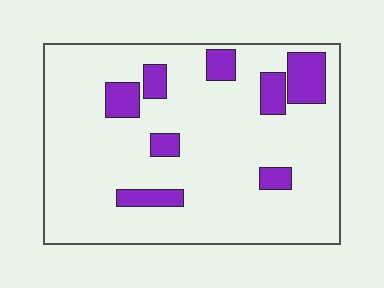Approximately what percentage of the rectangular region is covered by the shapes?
Approximately 15%.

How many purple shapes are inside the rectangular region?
8.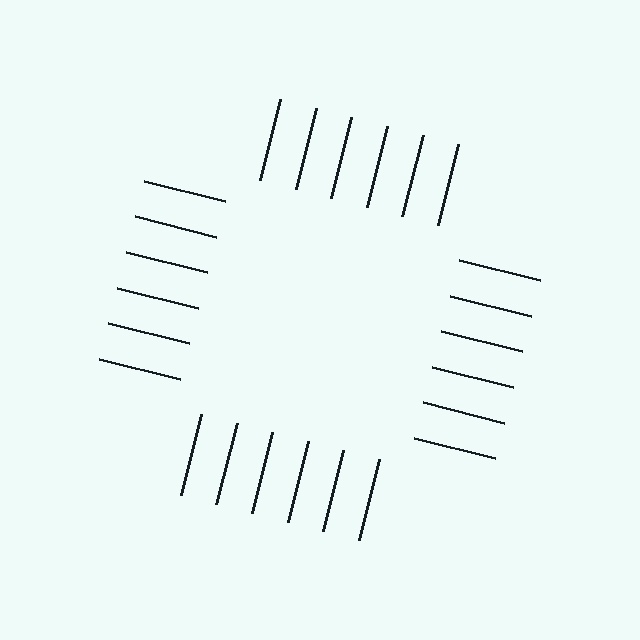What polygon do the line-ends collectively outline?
An illusory square — the line segments terminate on its edges but no continuous stroke is drawn.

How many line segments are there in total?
24 — 6 along each of the 4 edges.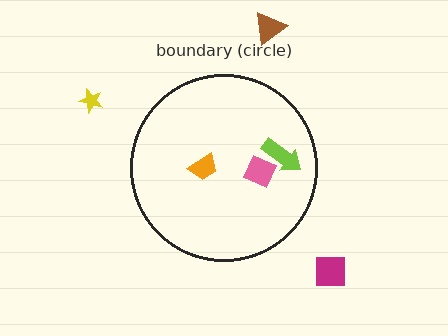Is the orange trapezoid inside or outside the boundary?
Inside.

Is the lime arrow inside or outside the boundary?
Inside.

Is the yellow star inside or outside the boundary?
Outside.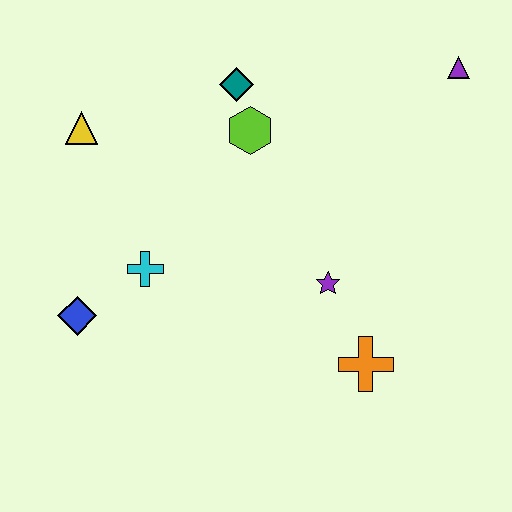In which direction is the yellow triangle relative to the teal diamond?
The yellow triangle is to the left of the teal diamond.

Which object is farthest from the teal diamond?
The orange cross is farthest from the teal diamond.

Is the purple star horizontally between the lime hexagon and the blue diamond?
No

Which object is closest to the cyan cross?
The blue diamond is closest to the cyan cross.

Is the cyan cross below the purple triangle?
Yes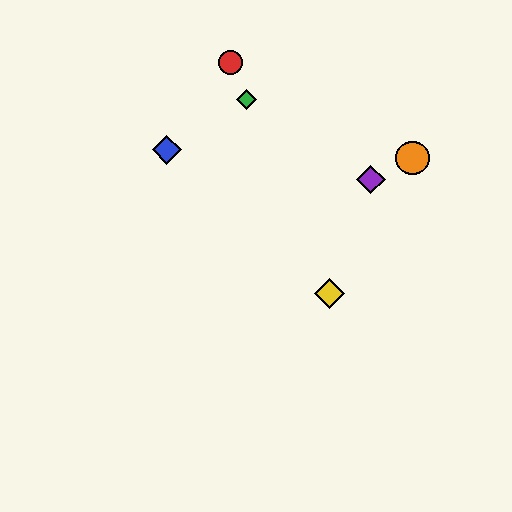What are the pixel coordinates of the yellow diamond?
The yellow diamond is at (330, 293).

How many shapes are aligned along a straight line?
3 shapes (the red circle, the green diamond, the yellow diamond) are aligned along a straight line.